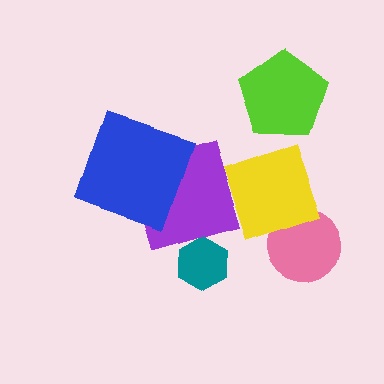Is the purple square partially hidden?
Yes, it is partially covered by another shape.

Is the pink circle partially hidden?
Yes, it is partially covered by another shape.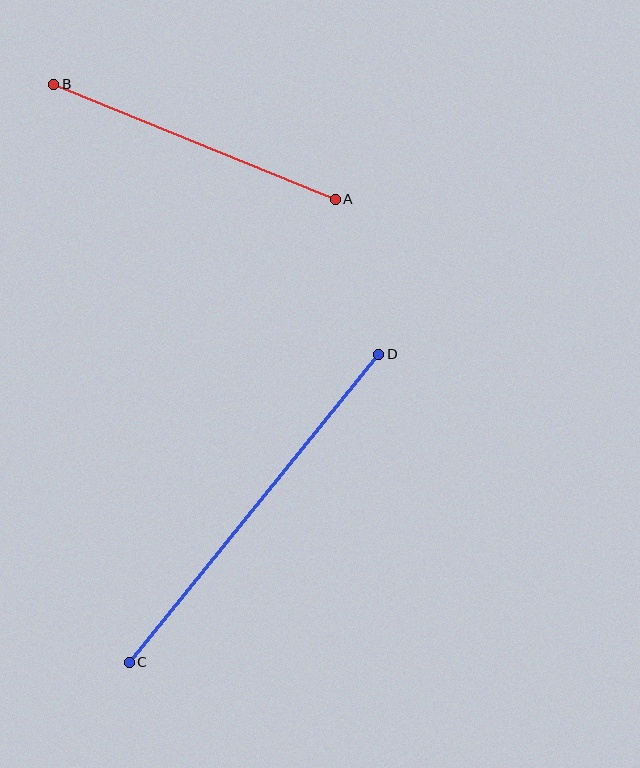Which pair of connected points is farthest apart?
Points C and D are farthest apart.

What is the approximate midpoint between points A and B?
The midpoint is at approximately (195, 142) pixels.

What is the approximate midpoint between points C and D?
The midpoint is at approximately (254, 508) pixels.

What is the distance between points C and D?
The distance is approximately 396 pixels.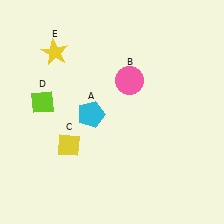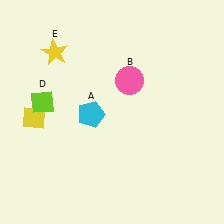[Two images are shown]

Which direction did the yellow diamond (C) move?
The yellow diamond (C) moved left.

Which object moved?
The yellow diamond (C) moved left.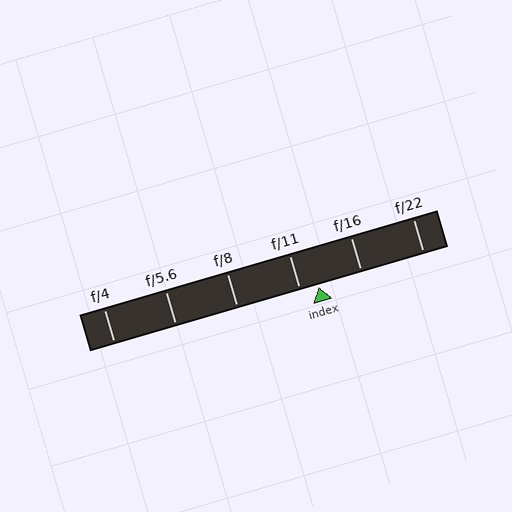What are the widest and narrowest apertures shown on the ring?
The widest aperture shown is f/4 and the narrowest is f/22.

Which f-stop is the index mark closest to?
The index mark is closest to f/11.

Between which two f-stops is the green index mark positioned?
The index mark is between f/11 and f/16.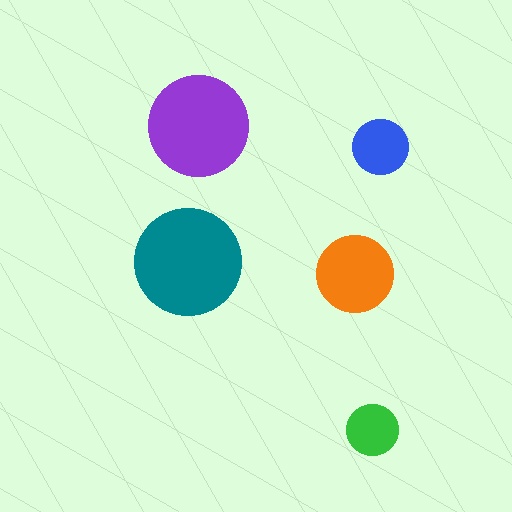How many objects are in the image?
There are 5 objects in the image.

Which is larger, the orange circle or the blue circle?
The orange one.